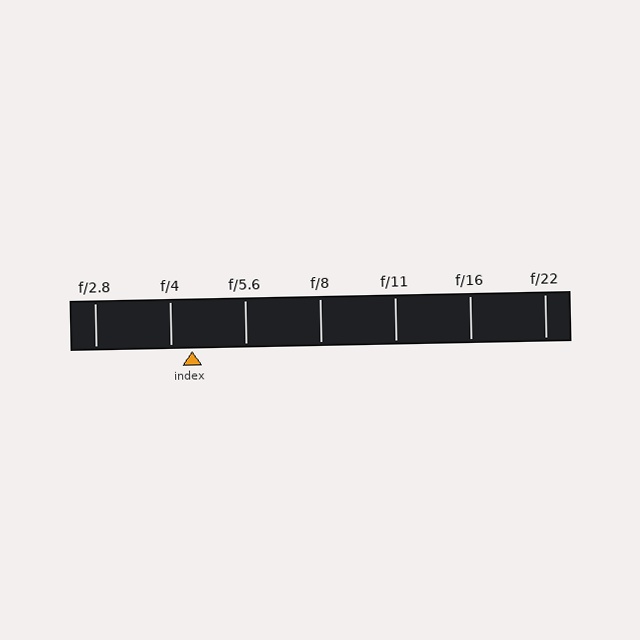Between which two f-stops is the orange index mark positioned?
The index mark is between f/4 and f/5.6.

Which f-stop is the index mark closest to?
The index mark is closest to f/4.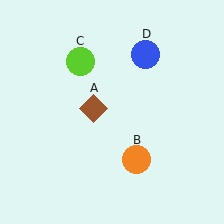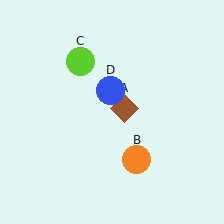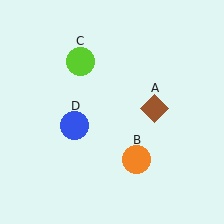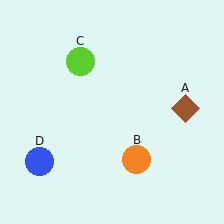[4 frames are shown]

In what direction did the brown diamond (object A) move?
The brown diamond (object A) moved right.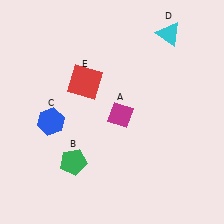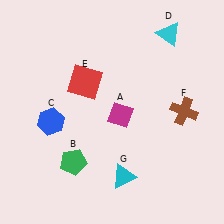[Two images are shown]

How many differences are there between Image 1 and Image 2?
There are 2 differences between the two images.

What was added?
A brown cross (F), a cyan triangle (G) were added in Image 2.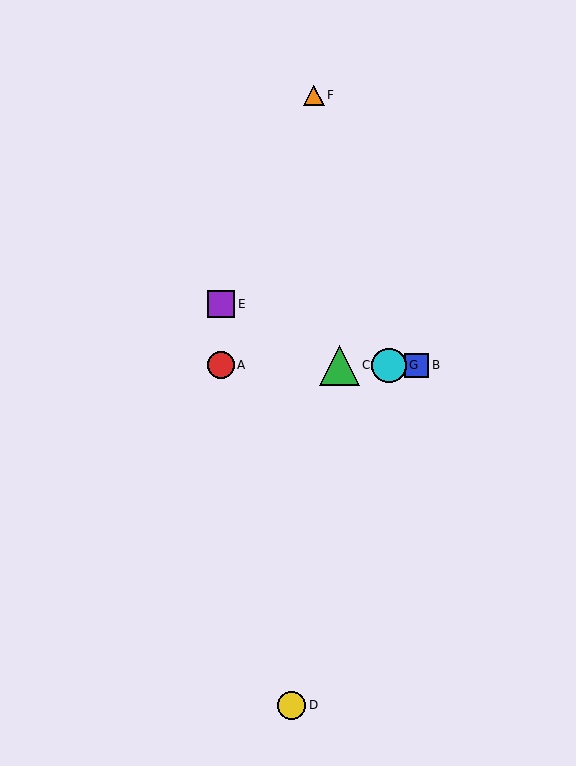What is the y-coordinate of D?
Object D is at y≈705.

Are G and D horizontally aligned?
No, G is at y≈365 and D is at y≈705.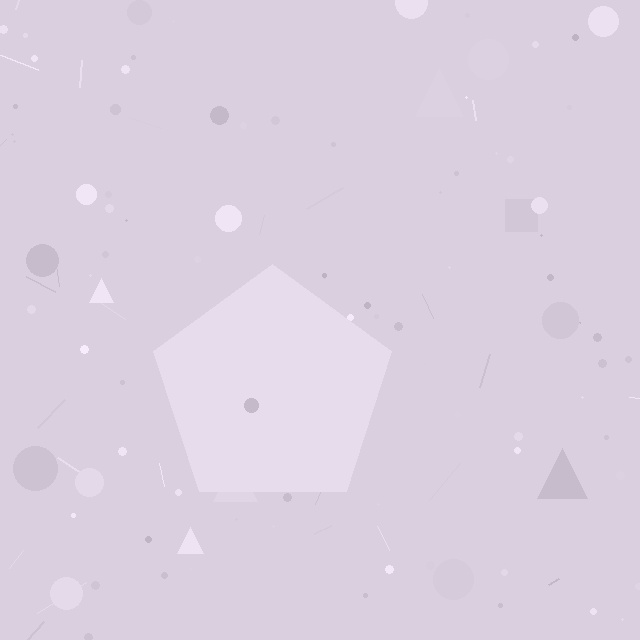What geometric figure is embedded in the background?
A pentagon is embedded in the background.